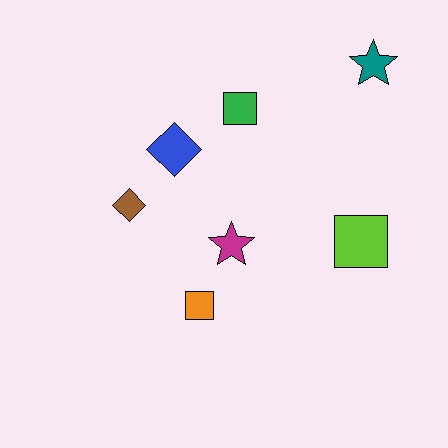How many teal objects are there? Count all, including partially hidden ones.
There is 1 teal object.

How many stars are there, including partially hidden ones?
There are 2 stars.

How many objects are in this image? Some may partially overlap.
There are 7 objects.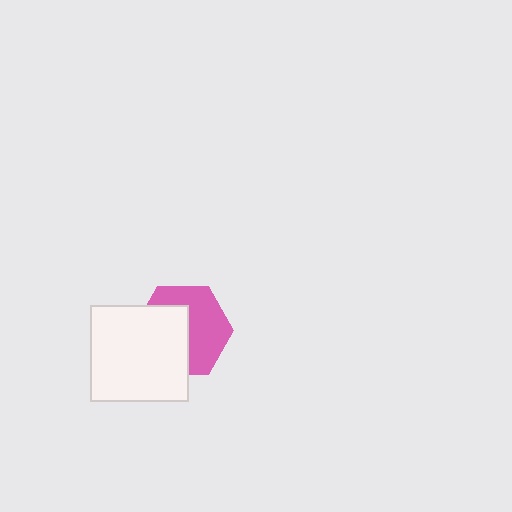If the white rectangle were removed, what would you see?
You would see the complete pink hexagon.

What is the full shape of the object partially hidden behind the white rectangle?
The partially hidden object is a pink hexagon.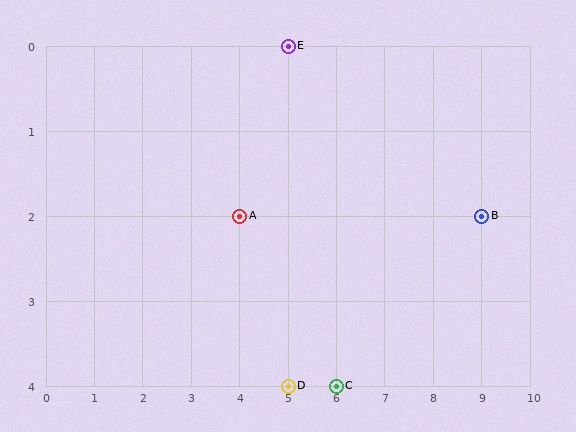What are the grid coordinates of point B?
Point B is at grid coordinates (9, 2).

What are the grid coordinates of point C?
Point C is at grid coordinates (6, 4).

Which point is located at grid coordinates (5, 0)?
Point E is at (5, 0).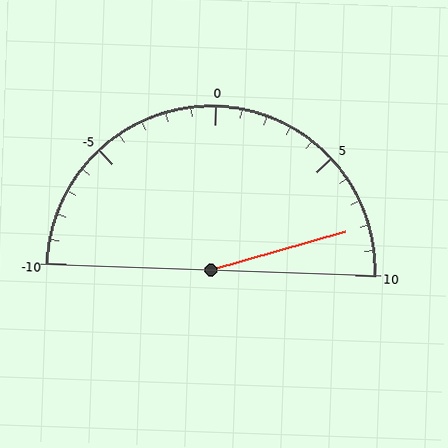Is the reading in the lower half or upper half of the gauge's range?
The reading is in the upper half of the range (-10 to 10).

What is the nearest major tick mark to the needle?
The nearest major tick mark is 10.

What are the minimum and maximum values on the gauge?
The gauge ranges from -10 to 10.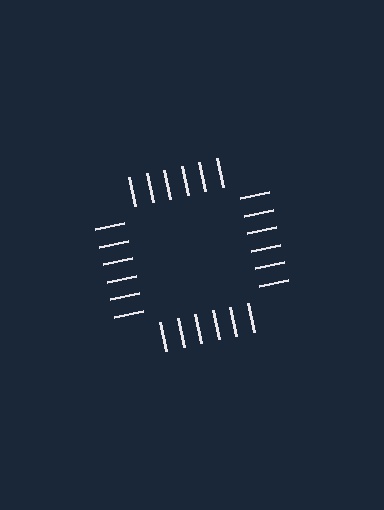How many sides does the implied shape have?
4 sides — the line-ends trace a square.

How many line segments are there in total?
24 — 6 along each of the 4 edges.